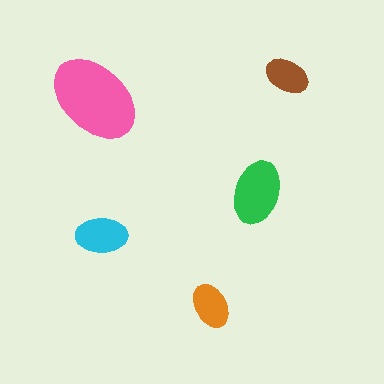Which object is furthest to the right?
The brown ellipse is rightmost.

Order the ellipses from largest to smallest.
the pink one, the green one, the cyan one, the orange one, the brown one.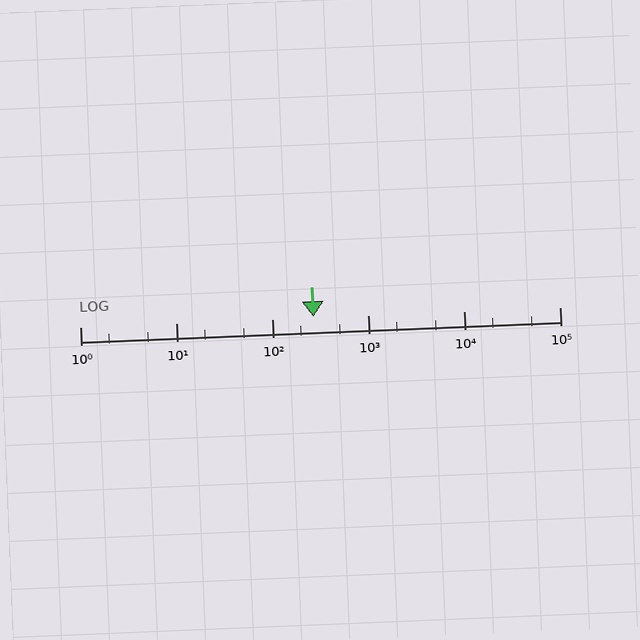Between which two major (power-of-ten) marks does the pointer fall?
The pointer is between 100 and 1000.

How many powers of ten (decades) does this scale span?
The scale spans 5 decades, from 1 to 100000.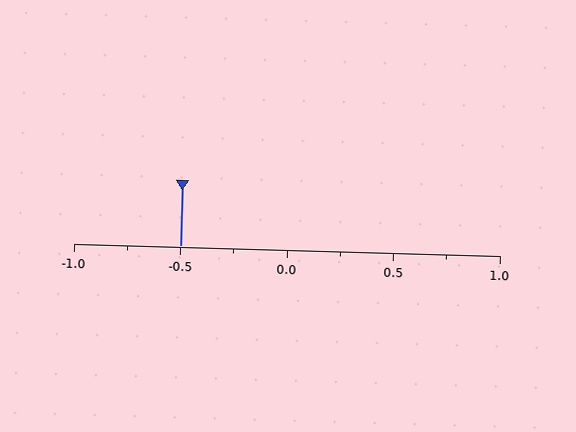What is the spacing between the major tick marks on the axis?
The major ticks are spaced 0.5 apart.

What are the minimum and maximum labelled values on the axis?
The axis runs from -1.0 to 1.0.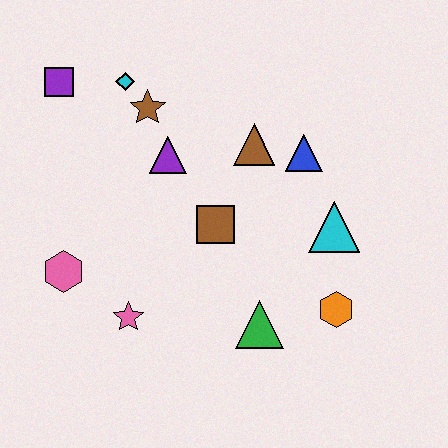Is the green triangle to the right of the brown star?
Yes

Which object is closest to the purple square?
The cyan diamond is closest to the purple square.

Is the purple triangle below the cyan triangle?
No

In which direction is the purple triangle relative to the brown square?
The purple triangle is above the brown square.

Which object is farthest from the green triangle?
The purple square is farthest from the green triangle.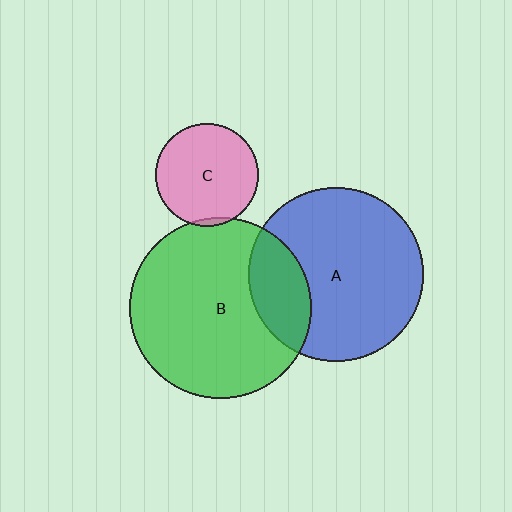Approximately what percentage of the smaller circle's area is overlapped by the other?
Approximately 5%.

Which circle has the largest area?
Circle B (green).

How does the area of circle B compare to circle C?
Approximately 3.1 times.